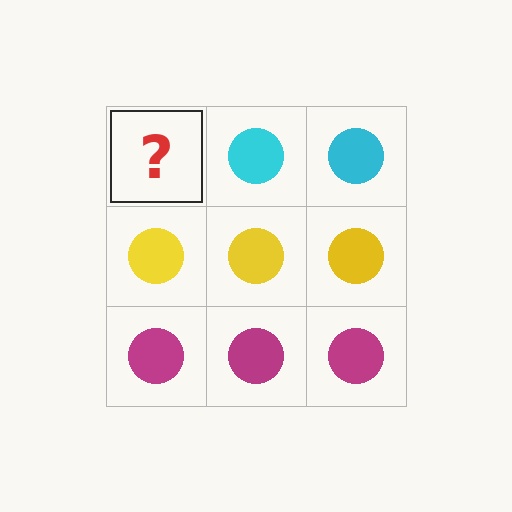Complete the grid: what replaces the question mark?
The question mark should be replaced with a cyan circle.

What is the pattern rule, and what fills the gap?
The rule is that each row has a consistent color. The gap should be filled with a cyan circle.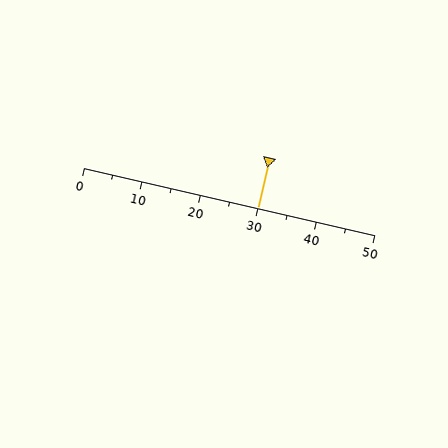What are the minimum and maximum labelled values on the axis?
The axis runs from 0 to 50.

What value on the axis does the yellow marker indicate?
The marker indicates approximately 30.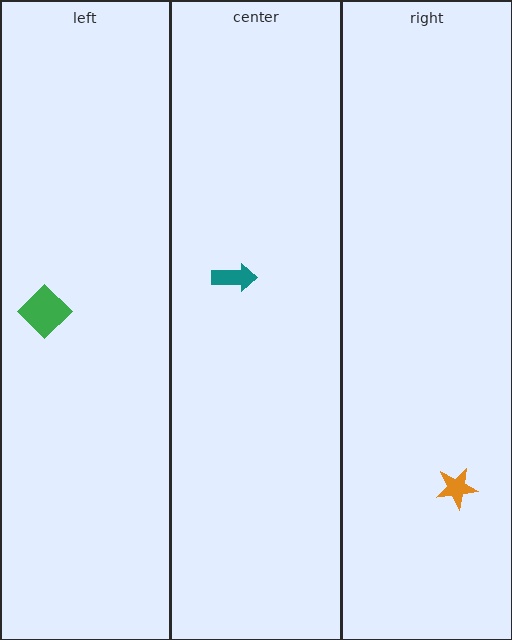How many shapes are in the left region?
1.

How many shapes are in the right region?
1.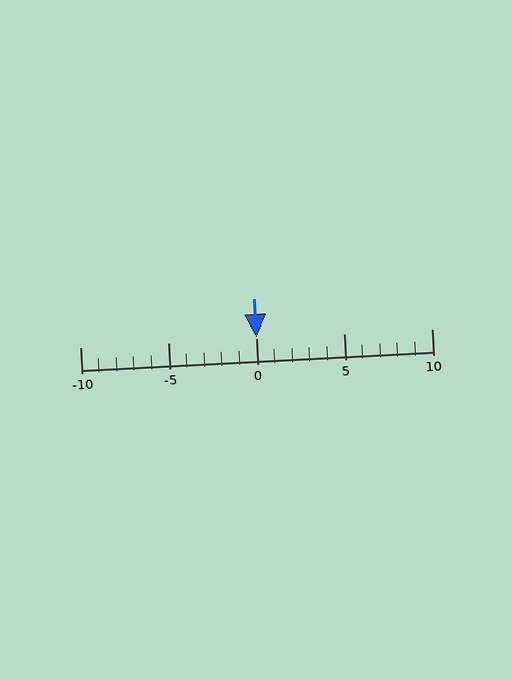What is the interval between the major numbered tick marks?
The major tick marks are spaced 5 units apart.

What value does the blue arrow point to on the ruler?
The blue arrow points to approximately 0.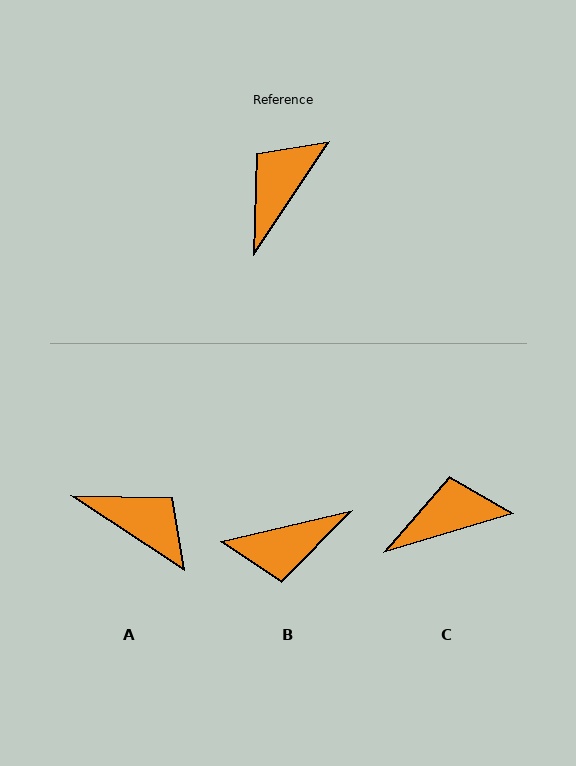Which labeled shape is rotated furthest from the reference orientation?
B, about 137 degrees away.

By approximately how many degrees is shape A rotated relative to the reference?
Approximately 90 degrees clockwise.